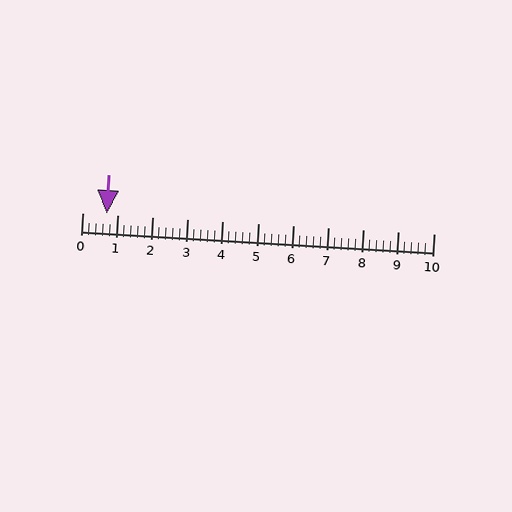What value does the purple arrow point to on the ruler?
The purple arrow points to approximately 0.7.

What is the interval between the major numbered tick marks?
The major tick marks are spaced 1 units apart.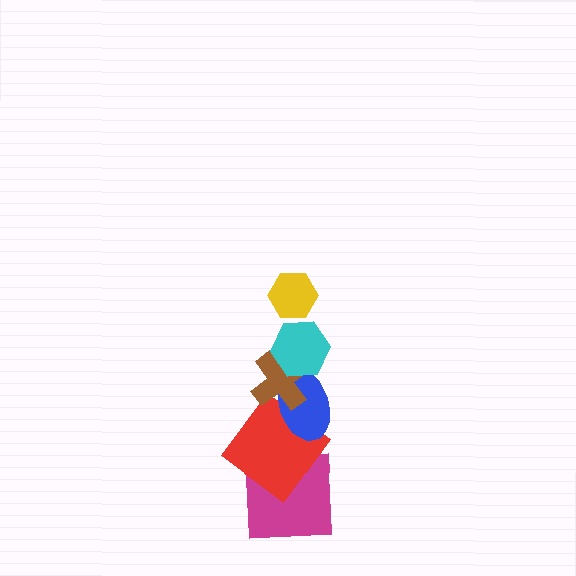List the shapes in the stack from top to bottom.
From top to bottom: the yellow hexagon, the cyan hexagon, the brown cross, the blue ellipse, the red diamond, the magenta square.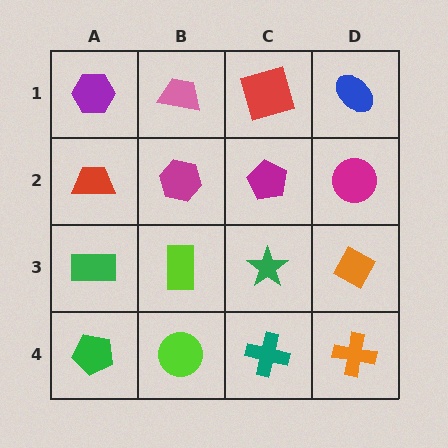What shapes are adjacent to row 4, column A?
A green rectangle (row 3, column A), a lime circle (row 4, column B).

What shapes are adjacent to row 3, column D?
A magenta circle (row 2, column D), an orange cross (row 4, column D), a green star (row 3, column C).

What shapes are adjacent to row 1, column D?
A magenta circle (row 2, column D), a red square (row 1, column C).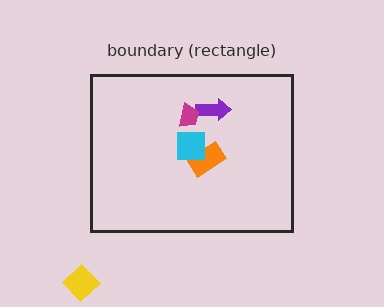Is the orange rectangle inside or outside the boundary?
Inside.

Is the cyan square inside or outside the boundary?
Inside.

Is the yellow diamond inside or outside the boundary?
Outside.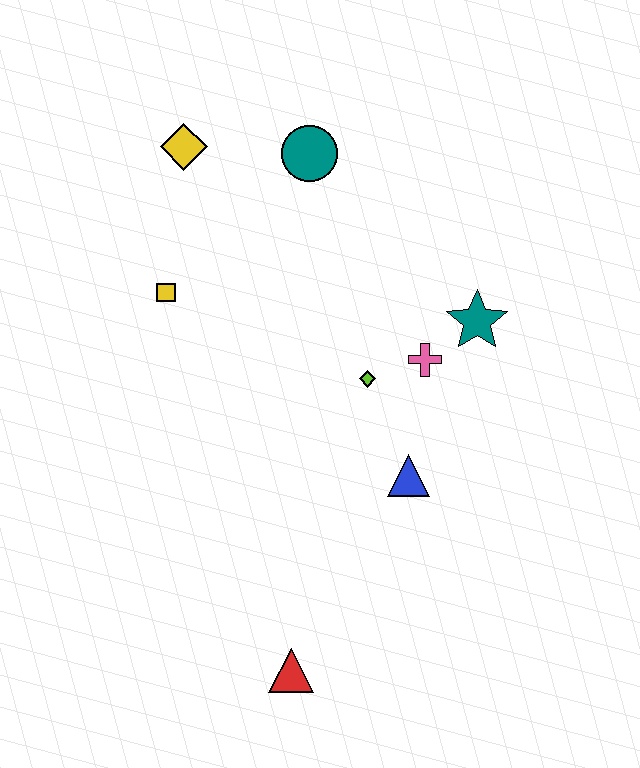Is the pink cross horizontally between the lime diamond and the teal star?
Yes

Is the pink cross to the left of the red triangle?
No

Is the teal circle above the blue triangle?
Yes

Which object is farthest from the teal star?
The red triangle is farthest from the teal star.